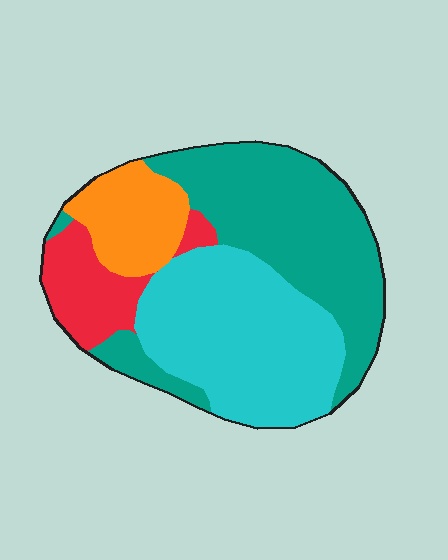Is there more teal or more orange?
Teal.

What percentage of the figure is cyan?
Cyan covers 36% of the figure.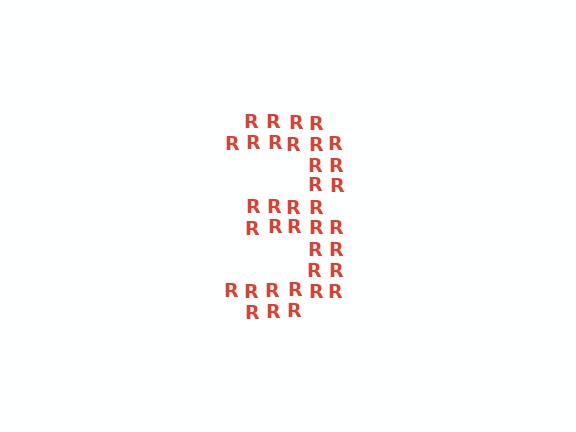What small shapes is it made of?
It is made of small letter R's.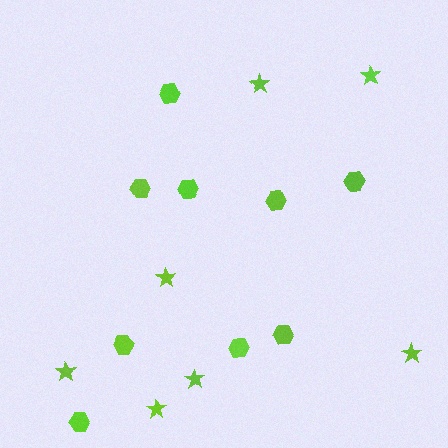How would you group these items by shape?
There are 2 groups: one group of stars (7) and one group of hexagons (9).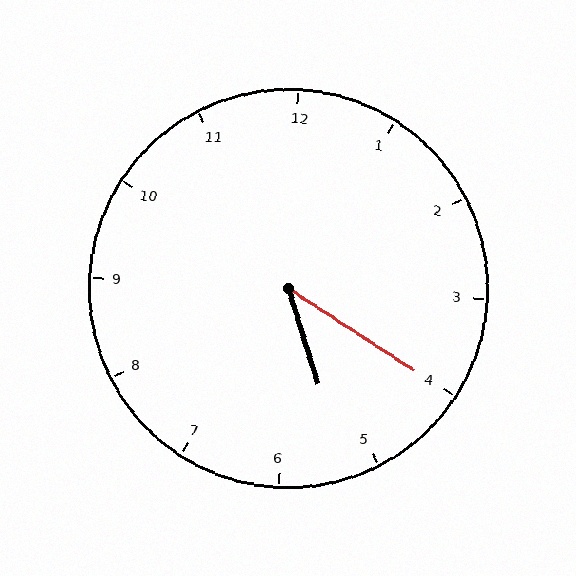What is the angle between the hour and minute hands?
Approximately 40 degrees.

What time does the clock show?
5:20.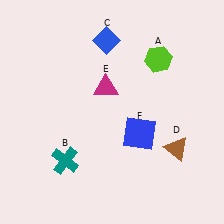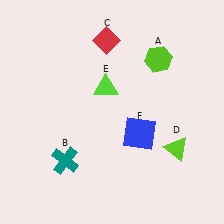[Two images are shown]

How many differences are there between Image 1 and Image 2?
There are 3 differences between the two images.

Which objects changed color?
C changed from blue to red. D changed from brown to lime. E changed from magenta to lime.